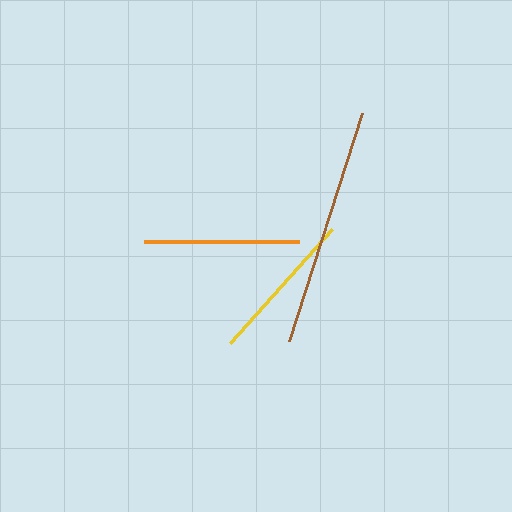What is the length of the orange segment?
The orange segment is approximately 156 pixels long.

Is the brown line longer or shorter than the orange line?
The brown line is longer than the orange line.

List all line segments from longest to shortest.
From longest to shortest: brown, orange, yellow.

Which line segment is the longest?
The brown line is the longest at approximately 240 pixels.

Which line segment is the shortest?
The yellow line is the shortest at approximately 153 pixels.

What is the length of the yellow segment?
The yellow segment is approximately 153 pixels long.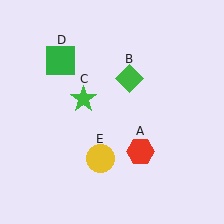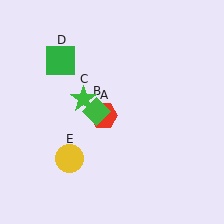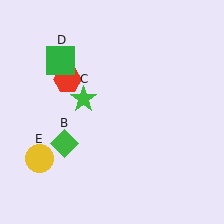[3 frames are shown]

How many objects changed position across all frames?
3 objects changed position: red hexagon (object A), green diamond (object B), yellow circle (object E).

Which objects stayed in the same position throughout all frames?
Green star (object C) and green square (object D) remained stationary.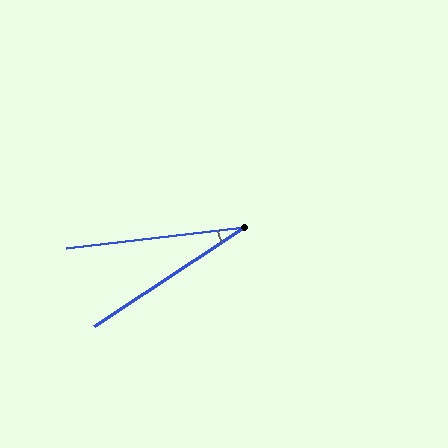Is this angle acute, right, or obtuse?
It is acute.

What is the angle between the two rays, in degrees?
Approximately 27 degrees.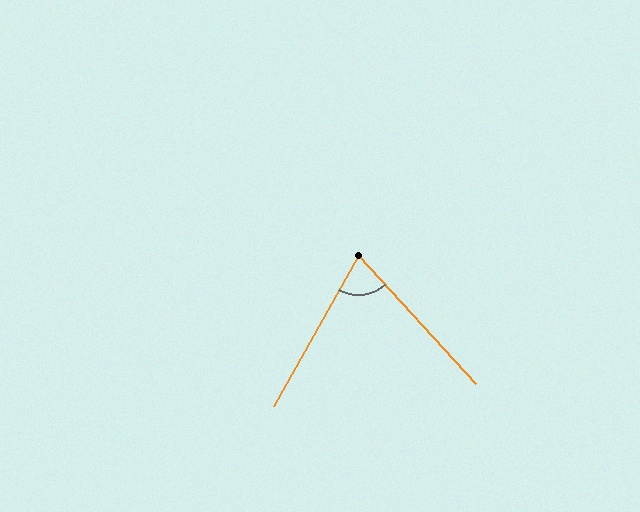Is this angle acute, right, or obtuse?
It is acute.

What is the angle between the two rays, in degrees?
Approximately 72 degrees.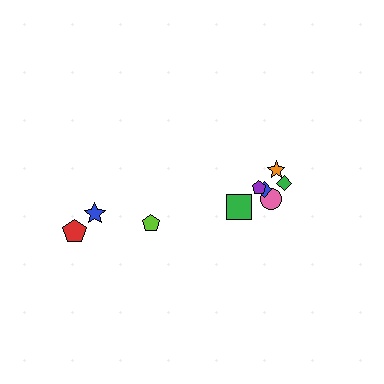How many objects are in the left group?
There are 3 objects.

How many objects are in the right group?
There are 6 objects.